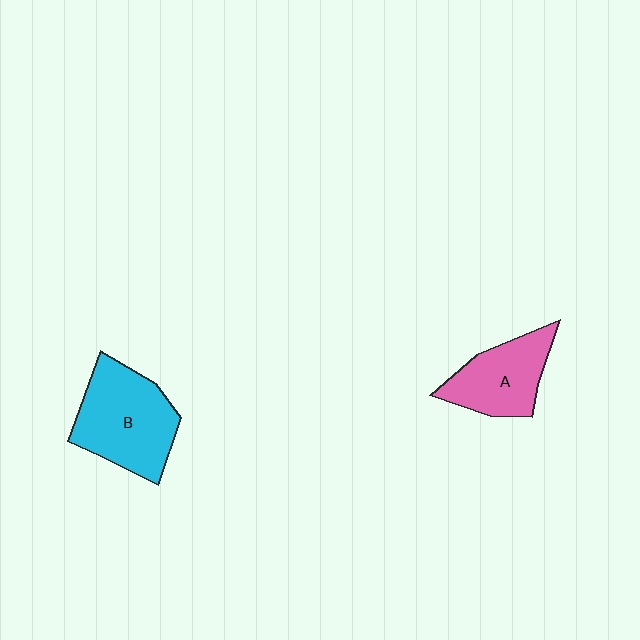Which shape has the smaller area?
Shape A (pink).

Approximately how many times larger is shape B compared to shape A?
Approximately 1.4 times.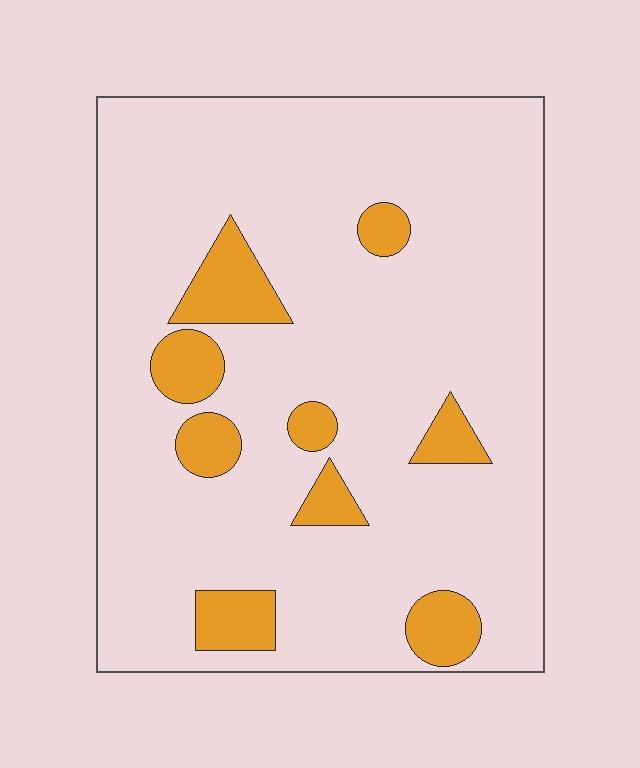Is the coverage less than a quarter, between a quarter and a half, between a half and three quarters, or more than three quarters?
Less than a quarter.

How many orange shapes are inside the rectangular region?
9.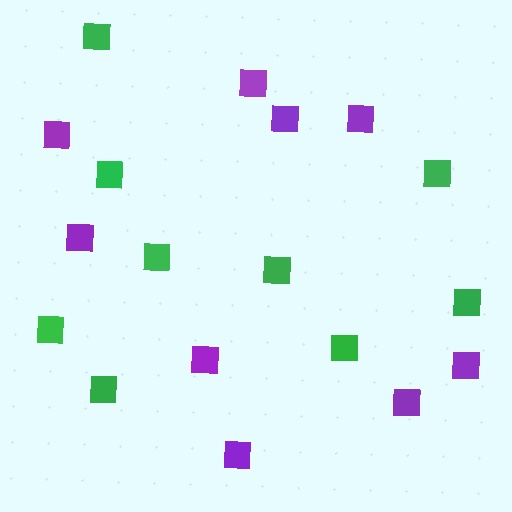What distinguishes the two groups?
There are 2 groups: one group of purple squares (9) and one group of green squares (9).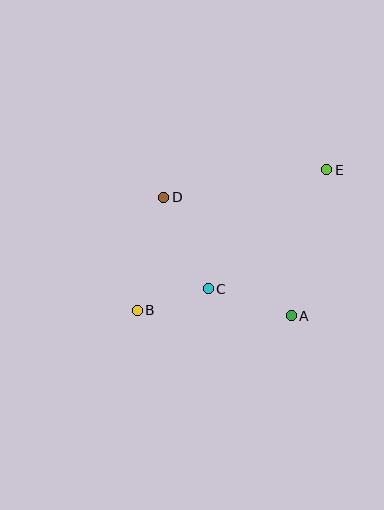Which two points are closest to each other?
Points B and C are closest to each other.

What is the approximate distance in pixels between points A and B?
The distance between A and B is approximately 154 pixels.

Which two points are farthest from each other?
Points B and E are farthest from each other.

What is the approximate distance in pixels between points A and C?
The distance between A and C is approximately 87 pixels.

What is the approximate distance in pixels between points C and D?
The distance between C and D is approximately 102 pixels.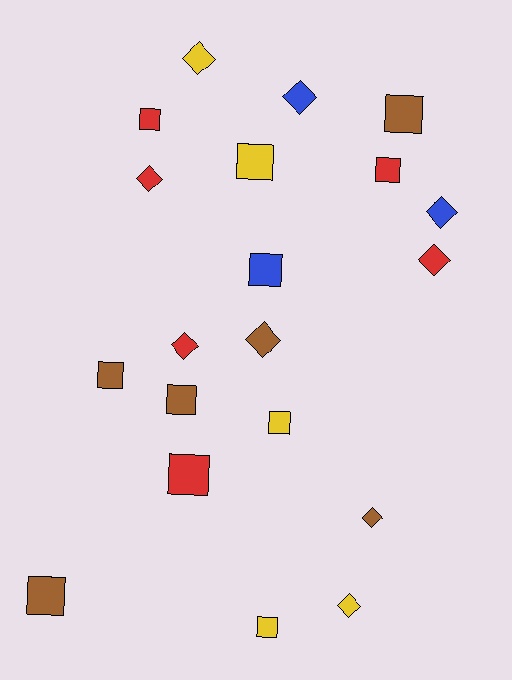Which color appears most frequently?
Red, with 6 objects.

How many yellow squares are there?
There are 3 yellow squares.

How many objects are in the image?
There are 20 objects.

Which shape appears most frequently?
Square, with 11 objects.